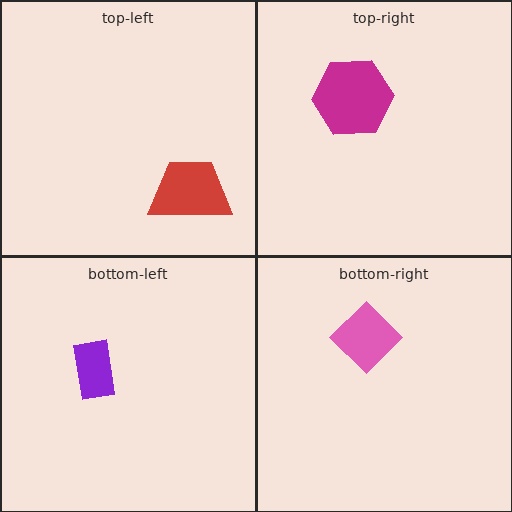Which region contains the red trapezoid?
The top-left region.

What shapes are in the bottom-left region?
The purple rectangle.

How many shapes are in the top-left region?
1.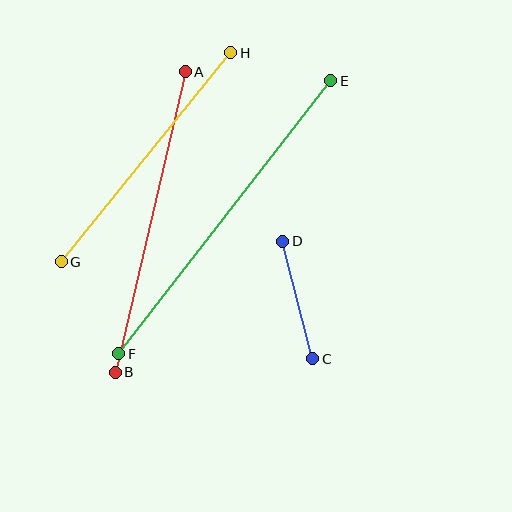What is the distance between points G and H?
The distance is approximately 269 pixels.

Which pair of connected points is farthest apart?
Points E and F are farthest apart.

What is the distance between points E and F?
The distance is approximately 345 pixels.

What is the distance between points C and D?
The distance is approximately 121 pixels.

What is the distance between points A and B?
The distance is approximately 308 pixels.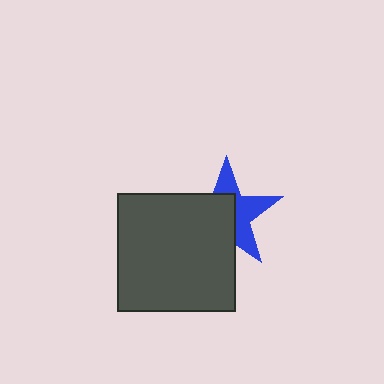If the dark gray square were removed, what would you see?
You would see the complete blue star.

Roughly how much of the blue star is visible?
About half of it is visible (roughly 47%).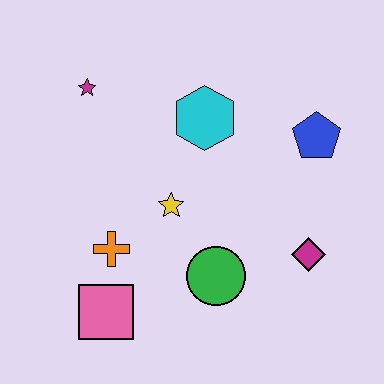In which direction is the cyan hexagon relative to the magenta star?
The cyan hexagon is to the right of the magenta star.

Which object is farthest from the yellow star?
The blue pentagon is farthest from the yellow star.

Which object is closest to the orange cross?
The pink square is closest to the orange cross.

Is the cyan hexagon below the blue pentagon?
No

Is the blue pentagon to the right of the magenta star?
Yes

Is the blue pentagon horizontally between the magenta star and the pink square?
No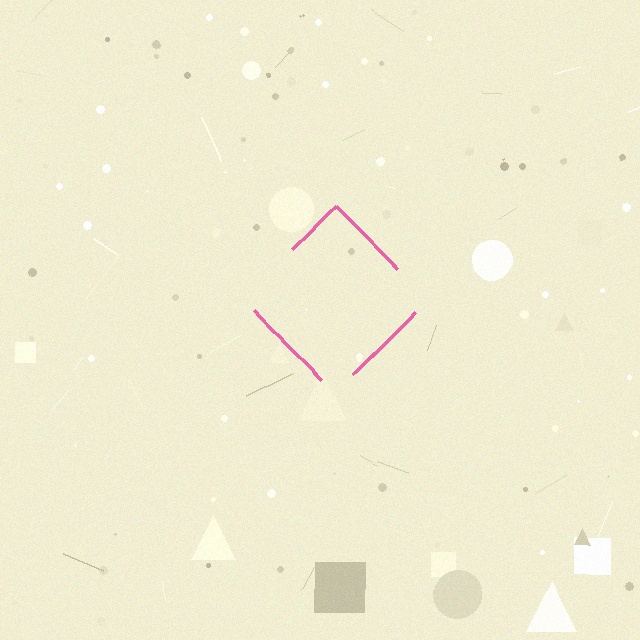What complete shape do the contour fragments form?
The contour fragments form a diamond.